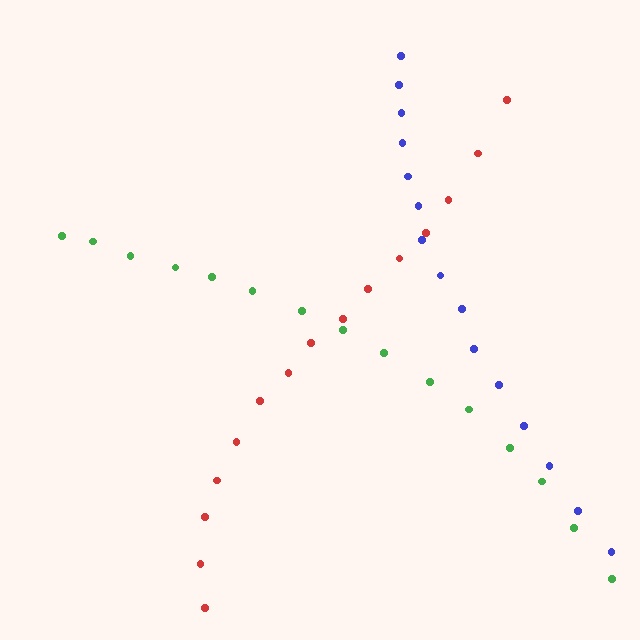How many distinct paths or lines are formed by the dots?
There are 3 distinct paths.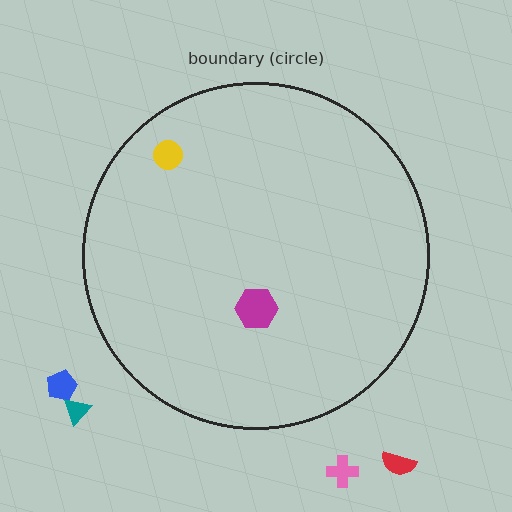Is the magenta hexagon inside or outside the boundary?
Inside.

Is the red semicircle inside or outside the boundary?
Outside.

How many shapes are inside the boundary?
2 inside, 4 outside.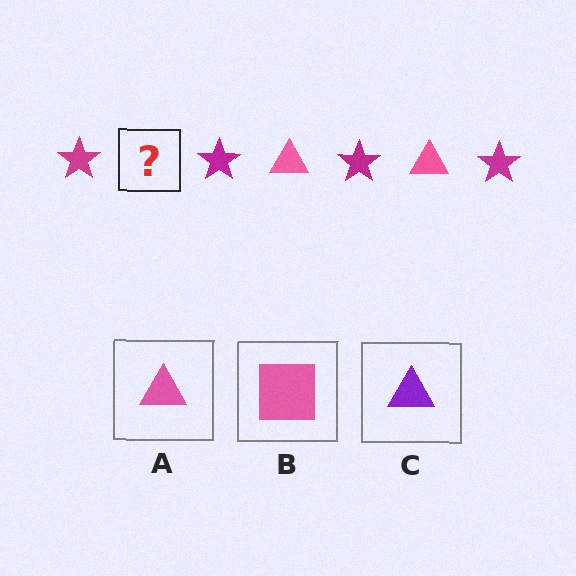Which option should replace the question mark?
Option A.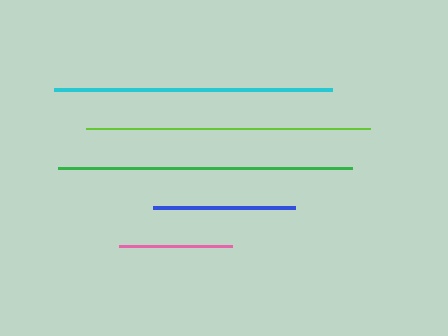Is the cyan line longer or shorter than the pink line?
The cyan line is longer than the pink line.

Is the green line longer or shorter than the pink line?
The green line is longer than the pink line.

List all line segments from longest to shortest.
From longest to shortest: green, lime, cyan, blue, pink.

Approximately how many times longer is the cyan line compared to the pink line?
The cyan line is approximately 2.5 times the length of the pink line.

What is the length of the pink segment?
The pink segment is approximately 113 pixels long.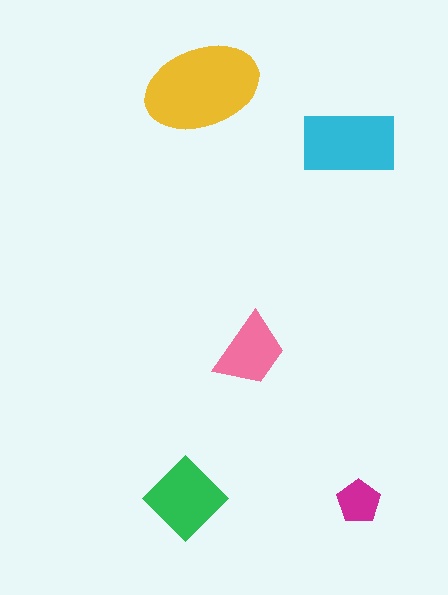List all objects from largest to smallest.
The yellow ellipse, the cyan rectangle, the green diamond, the pink trapezoid, the magenta pentagon.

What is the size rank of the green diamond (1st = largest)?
3rd.